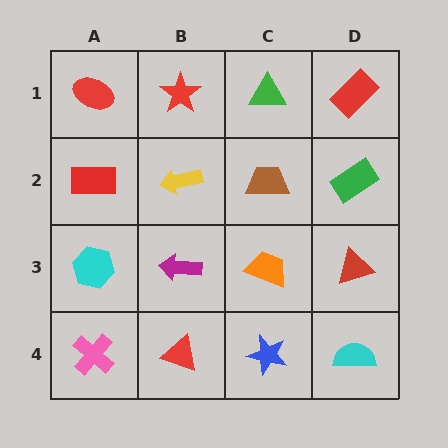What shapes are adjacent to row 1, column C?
A brown trapezoid (row 2, column C), a red star (row 1, column B), a red rectangle (row 1, column D).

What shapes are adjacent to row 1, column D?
A green rectangle (row 2, column D), a green triangle (row 1, column C).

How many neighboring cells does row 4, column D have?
2.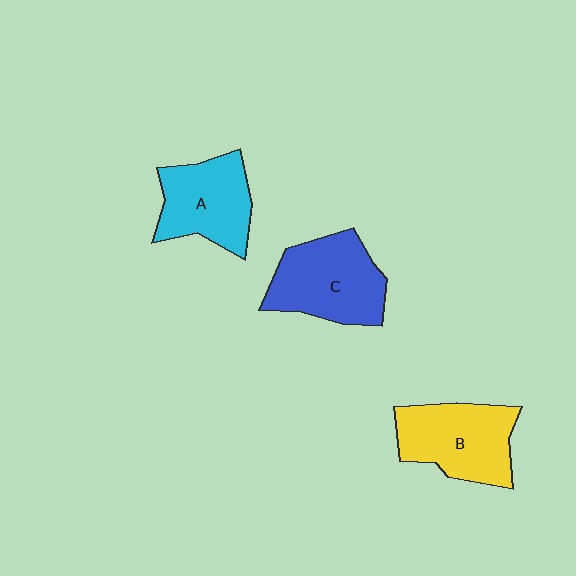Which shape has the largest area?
Shape C (blue).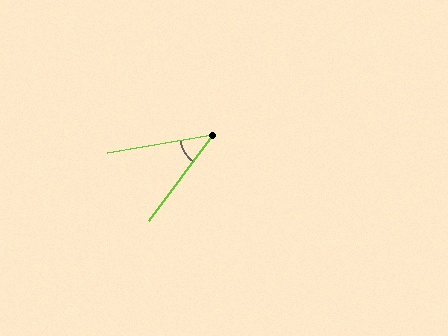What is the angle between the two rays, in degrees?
Approximately 44 degrees.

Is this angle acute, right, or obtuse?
It is acute.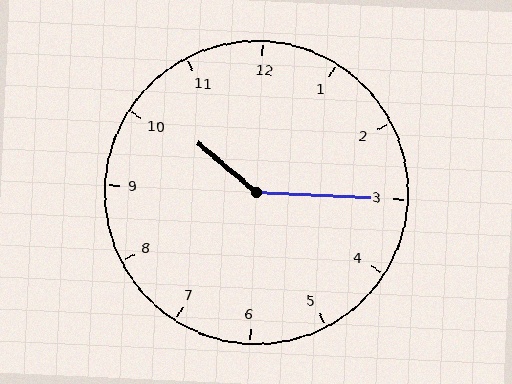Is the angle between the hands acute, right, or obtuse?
It is obtuse.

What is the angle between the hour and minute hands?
Approximately 142 degrees.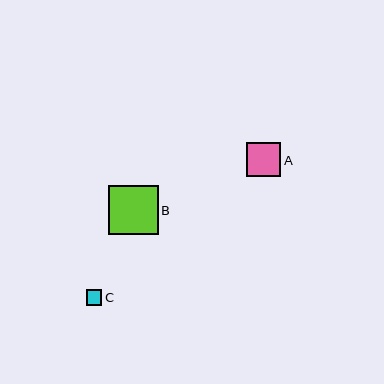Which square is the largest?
Square B is the largest with a size of approximately 50 pixels.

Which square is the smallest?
Square C is the smallest with a size of approximately 15 pixels.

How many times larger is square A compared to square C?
Square A is approximately 2.2 times the size of square C.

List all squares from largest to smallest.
From largest to smallest: B, A, C.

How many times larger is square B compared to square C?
Square B is approximately 3.2 times the size of square C.